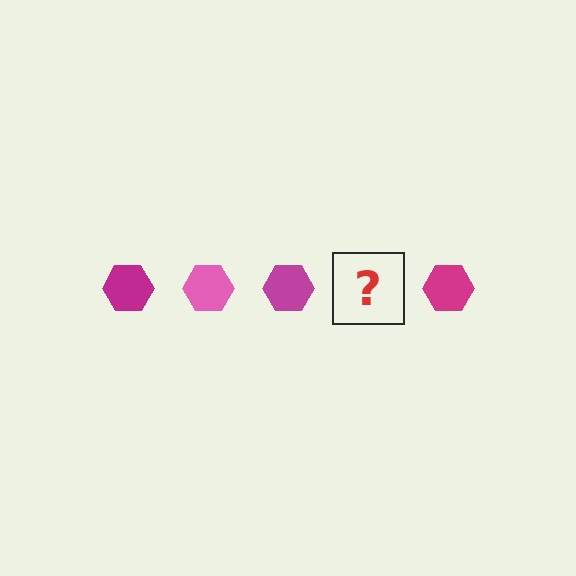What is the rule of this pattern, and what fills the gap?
The rule is that the pattern cycles through magenta, pink hexagons. The gap should be filled with a pink hexagon.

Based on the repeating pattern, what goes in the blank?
The blank should be a pink hexagon.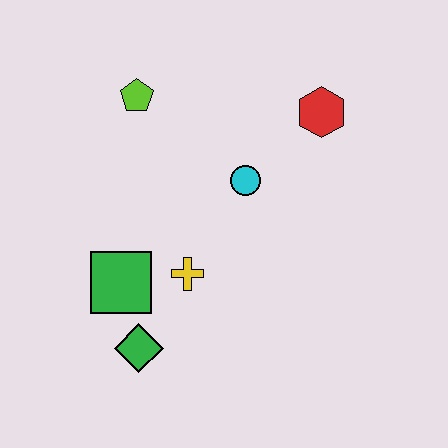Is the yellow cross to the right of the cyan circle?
No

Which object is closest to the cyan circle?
The red hexagon is closest to the cyan circle.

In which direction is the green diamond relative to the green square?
The green diamond is below the green square.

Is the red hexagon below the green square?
No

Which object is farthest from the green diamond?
The red hexagon is farthest from the green diamond.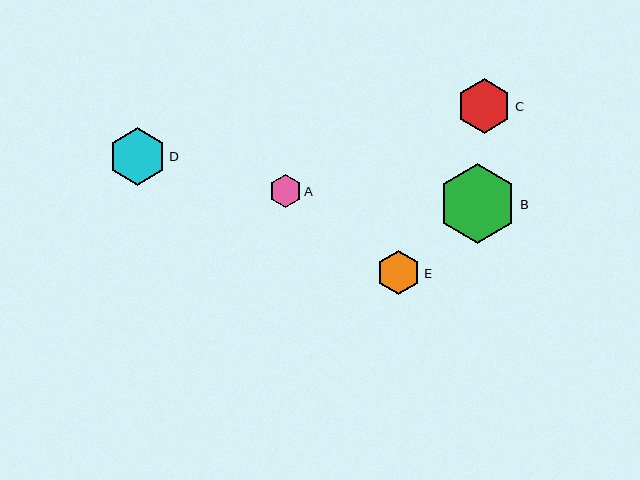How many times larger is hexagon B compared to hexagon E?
Hexagon B is approximately 1.8 times the size of hexagon E.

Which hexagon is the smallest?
Hexagon A is the smallest with a size of approximately 33 pixels.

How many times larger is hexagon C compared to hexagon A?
Hexagon C is approximately 1.7 times the size of hexagon A.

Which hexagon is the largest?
Hexagon B is the largest with a size of approximately 80 pixels.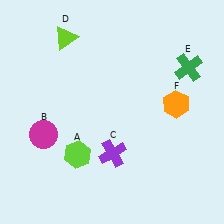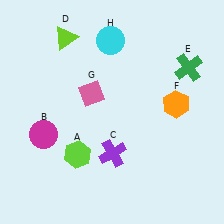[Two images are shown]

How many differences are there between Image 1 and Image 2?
There are 2 differences between the two images.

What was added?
A pink diamond (G), a cyan circle (H) were added in Image 2.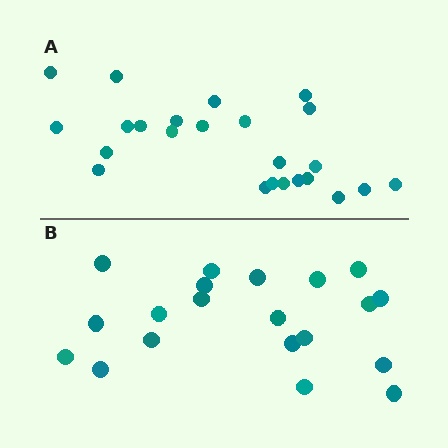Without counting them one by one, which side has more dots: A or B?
Region A (the top region) has more dots.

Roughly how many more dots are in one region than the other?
Region A has about 4 more dots than region B.